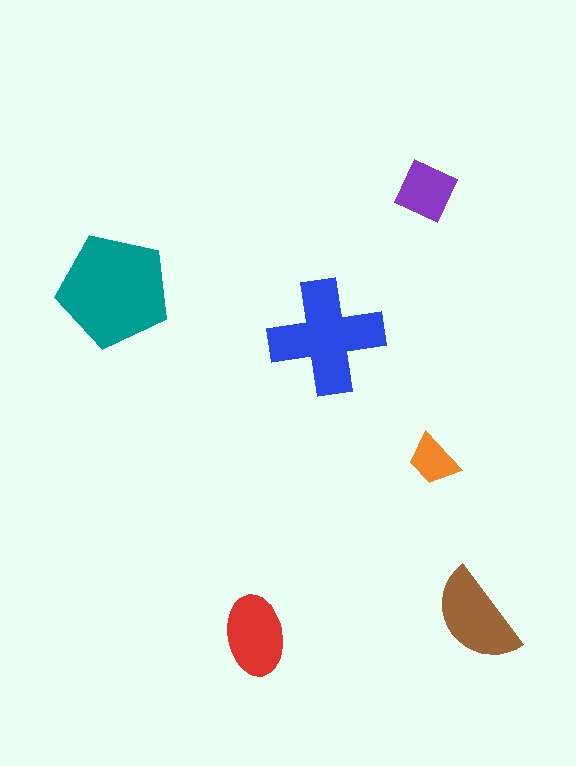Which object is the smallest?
The orange trapezoid.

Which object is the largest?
The teal pentagon.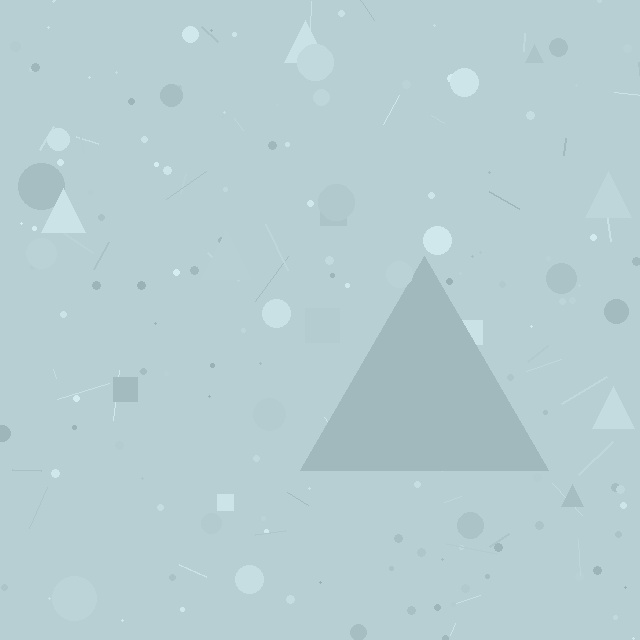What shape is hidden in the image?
A triangle is hidden in the image.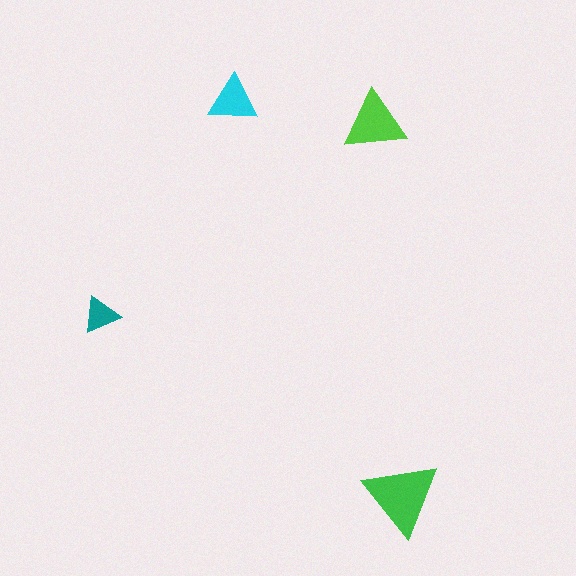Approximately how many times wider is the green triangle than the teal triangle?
About 2 times wider.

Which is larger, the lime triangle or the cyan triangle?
The lime one.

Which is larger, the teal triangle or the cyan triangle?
The cyan one.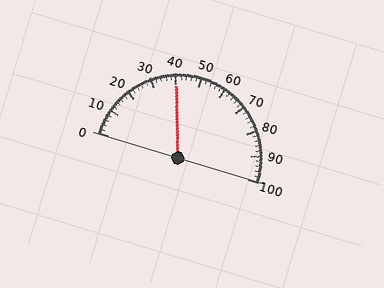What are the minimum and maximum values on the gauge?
The gauge ranges from 0 to 100.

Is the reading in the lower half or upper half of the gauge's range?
The reading is in the lower half of the range (0 to 100).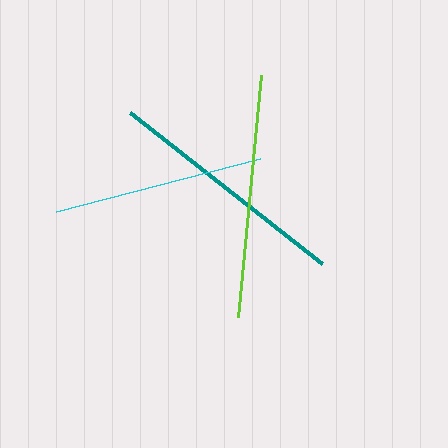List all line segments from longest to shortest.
From longest to shortest: teal, lime, cyan.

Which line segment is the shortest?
The cyan line is the shortest at approximately 210 pixels.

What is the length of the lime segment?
The lime segment is approximately 243 pixels long.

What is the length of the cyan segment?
The cyan segment is approximately 210 pixels long.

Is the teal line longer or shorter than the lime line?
The teal line is longer than the lime line.